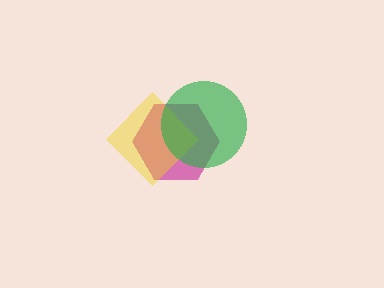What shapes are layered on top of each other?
The layered shapes are: a magenta hexagon, a yellow diamond, a green circle.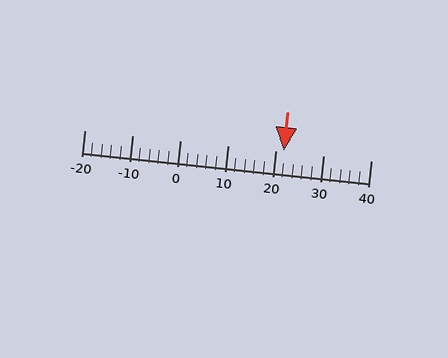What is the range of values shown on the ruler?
The ruler shows values from -20 to 40.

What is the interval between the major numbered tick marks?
The major tick marks are spaced 10 units apart.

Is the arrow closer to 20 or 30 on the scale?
The arrow is closer to 20.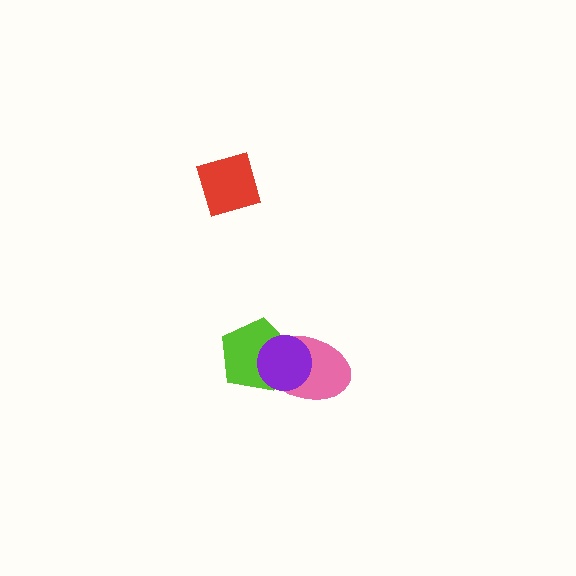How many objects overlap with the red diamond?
0 objects overlap with the red diamond.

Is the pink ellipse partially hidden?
Yes, it is partially covered by another shape.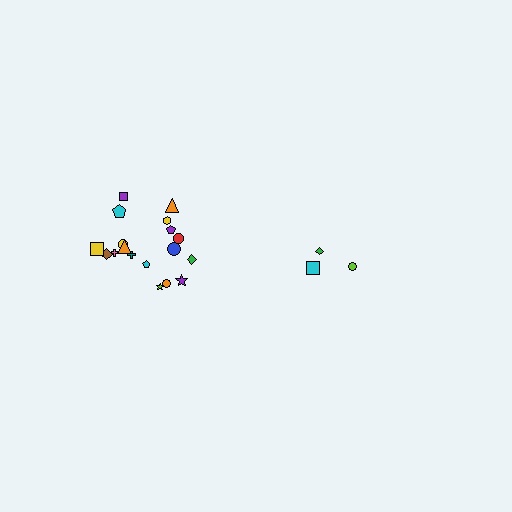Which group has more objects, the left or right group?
The left group.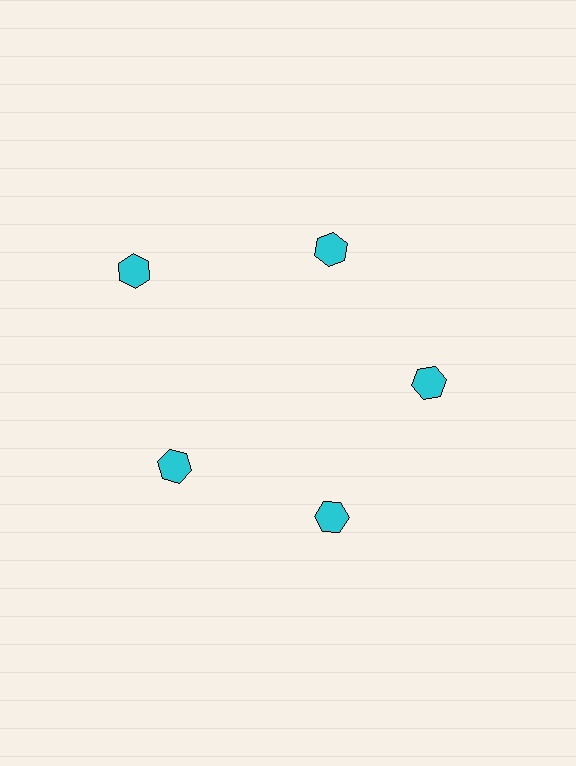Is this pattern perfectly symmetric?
No. The 5 cyan hexagons are arranged in a ring, but one element near the 10 o'clock position is pushed outward from the center, breaking the 5-fold rotational symmetry.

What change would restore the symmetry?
The symmetry would be restored by moving it inward, back onto the ring so that all 5 hexagons sit at equal angles and equal distance from the center.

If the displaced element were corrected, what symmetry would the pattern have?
It would have 5-fold rotational symmetry — the pattern would map onto itself every 72 degrees.